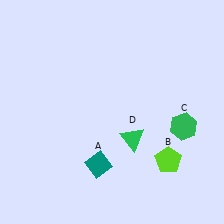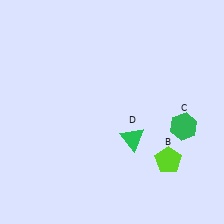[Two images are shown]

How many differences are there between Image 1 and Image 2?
There is 1 difference between the two images.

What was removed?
The teal diamond (A) was removed in Image 2.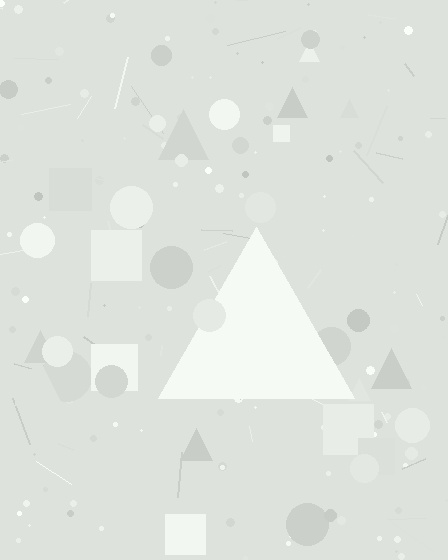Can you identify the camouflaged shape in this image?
The camouflaged shape is a triangle.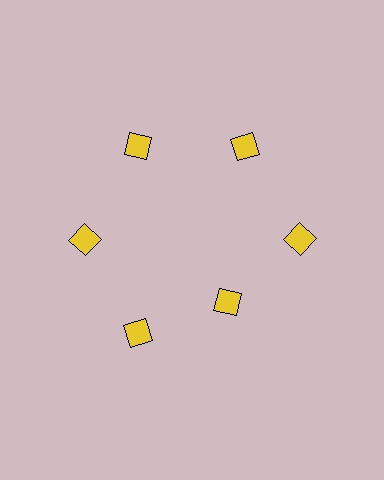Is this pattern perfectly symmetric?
No. The 6 yellow diamonds are arranged in a ring, but one element near the 5 o'clock position is pulled inward toward the center, breaking the 6-fold rotational symmetry.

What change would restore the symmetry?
The symmetry would be restored by moving it outward, back onto the ring so that all 6 diamonds sit at equal angles and equal distance from the center.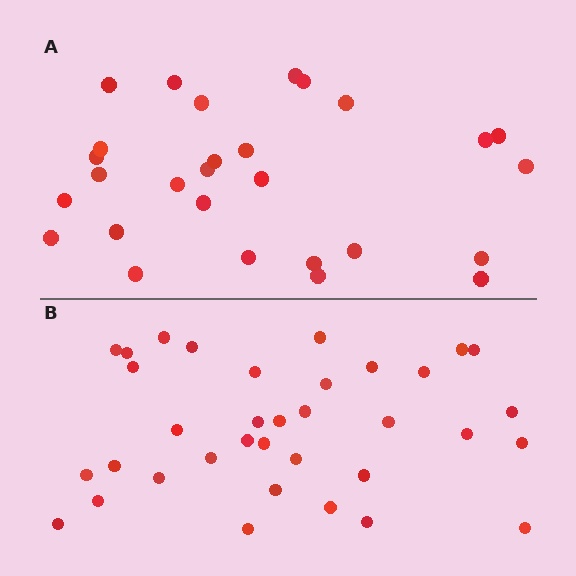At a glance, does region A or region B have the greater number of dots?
Region B (the bottom region) has more dots.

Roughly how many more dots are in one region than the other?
Region B has roughly 8 or so more dots than region A.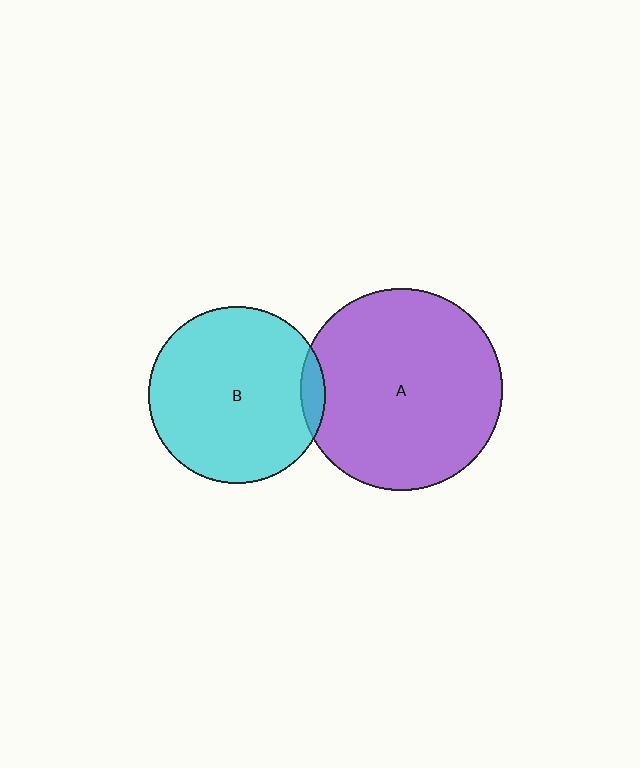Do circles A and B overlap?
Yes.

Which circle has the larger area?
Circle A (purple).